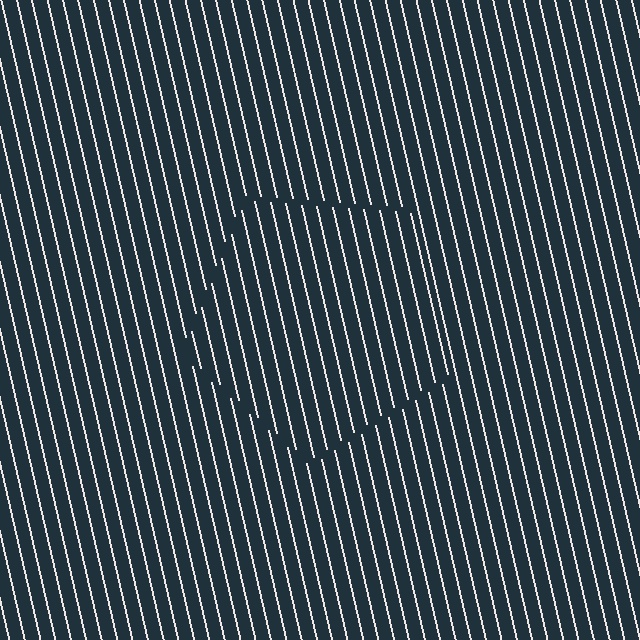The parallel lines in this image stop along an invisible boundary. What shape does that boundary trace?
An illusory pentagon. The interior of the shape contains the same grating, shifted by half a period — the contour is defined by the phase discontinuity where line-ends from the inner and outer gratings abut.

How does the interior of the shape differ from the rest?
The interior of the shape contains the same grating, shifted by half a period — the contour is defined by the phase discontinuity where line-ends from the inner and outer gratings abut.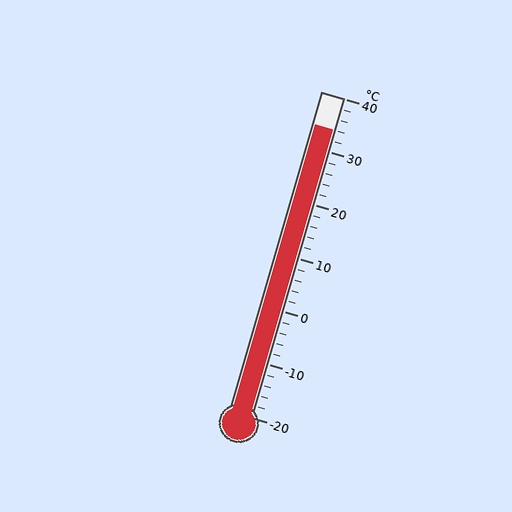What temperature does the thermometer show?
The thermometer shows approximately 34°C.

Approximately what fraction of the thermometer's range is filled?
The thermometer is filled to approximately 90% of its range.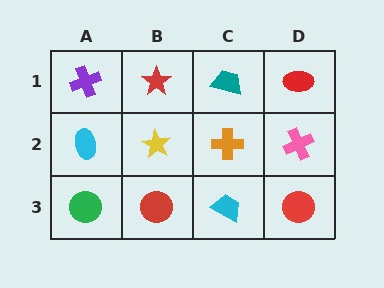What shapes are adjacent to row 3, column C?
An orange cross (row 2, column C), a red circle (row 3, column B), a red circle (row 3, column D).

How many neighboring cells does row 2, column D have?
3.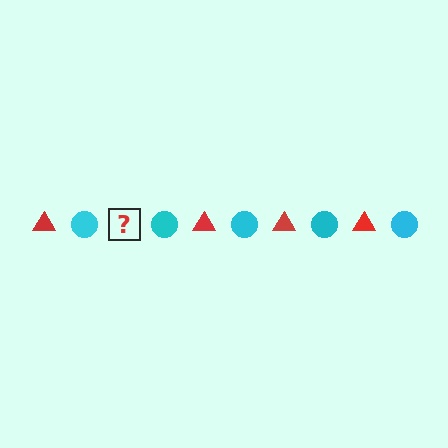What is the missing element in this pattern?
The missing element is a red triangle.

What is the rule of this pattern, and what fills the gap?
The rule is that the pattern alternates between red triangle and cyan circle. The gap should be filled with a red triangle.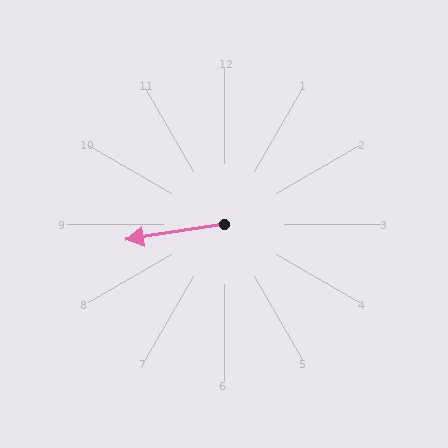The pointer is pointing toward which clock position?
Roughly 9 o'clock.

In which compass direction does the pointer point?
West.